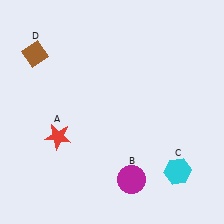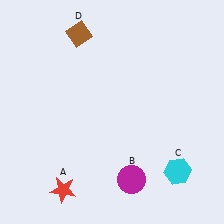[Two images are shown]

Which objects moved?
The objects that moved are: the red star (A), the brown diamond (D).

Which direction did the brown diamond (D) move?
The brown diamond (D) moved right.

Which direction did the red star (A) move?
The red star (A) moved down.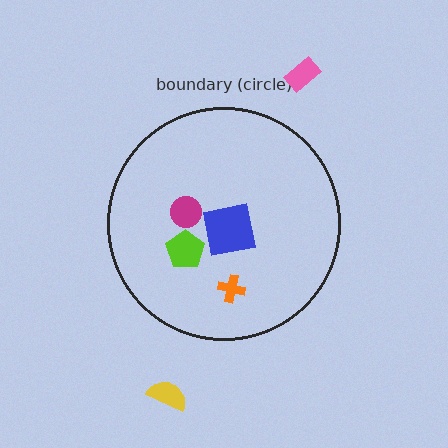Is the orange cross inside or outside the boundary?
Inside.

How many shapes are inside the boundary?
4 inside, 2 outside.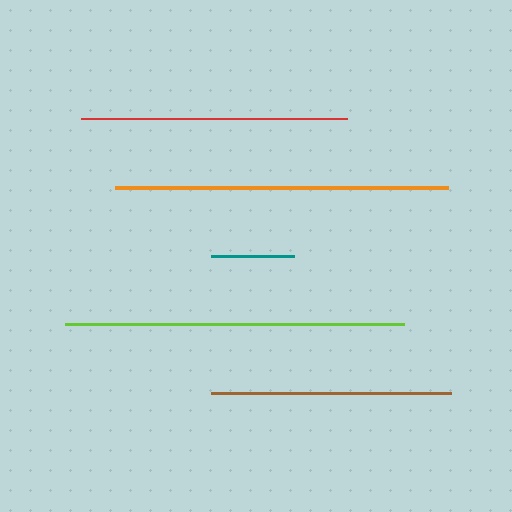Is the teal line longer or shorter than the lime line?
The lime line is longer than the teal line.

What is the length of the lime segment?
The lime segment is approximately 339 pixels long.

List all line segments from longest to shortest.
From longest to shortest: lime, orange, red, brown, teal.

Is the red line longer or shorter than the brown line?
The red line is longer than the brown line.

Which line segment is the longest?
The lime line is the longest at approximately 339 pixels.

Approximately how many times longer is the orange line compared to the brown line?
The orange line is approximately 1.4 times the length of the brown line.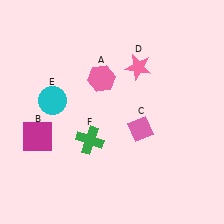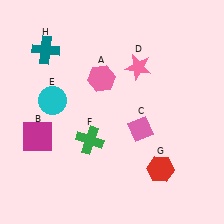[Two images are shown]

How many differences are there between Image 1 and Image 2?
There are 2 differences between the two images.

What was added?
A red hexagon (G), a teal cross (H) were added in Image 2.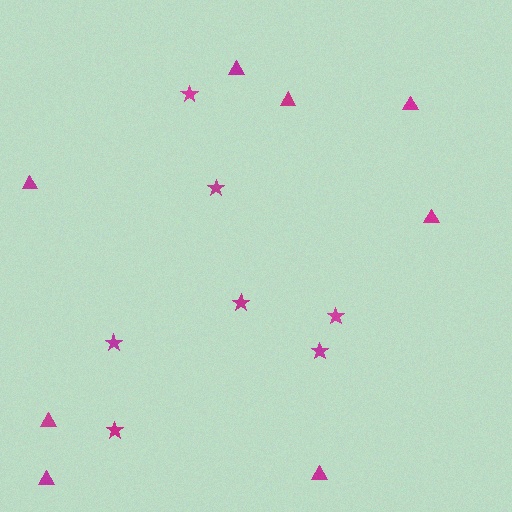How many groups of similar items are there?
There are 2 groups: one group of triangles (8) and one group of stars (7).